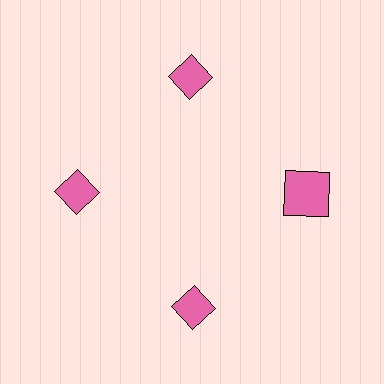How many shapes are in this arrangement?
There are 4 shapes arranged in a ring pattern.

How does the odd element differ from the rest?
It has a different shape: square instead of diamond.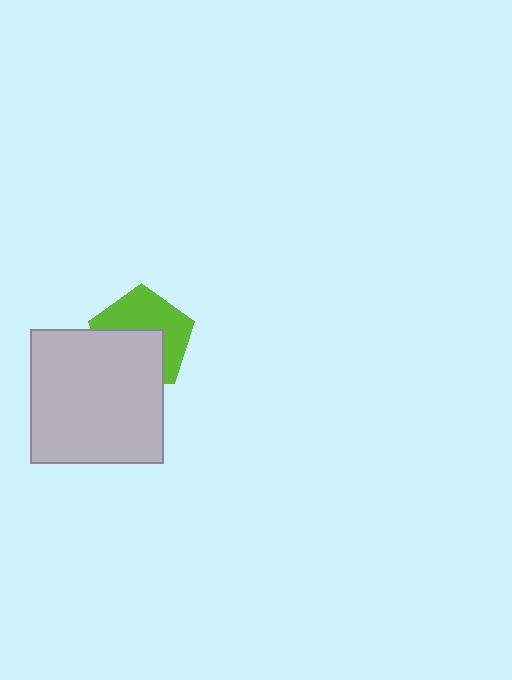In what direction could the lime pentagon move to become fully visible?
The lime pentagon could move up. That would shift it out from behind the light gray square entirely.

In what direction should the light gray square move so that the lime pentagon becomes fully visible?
The light gray square should move down. That is the shortest direction to clear the overlap and leave the lime pentagon fully visible.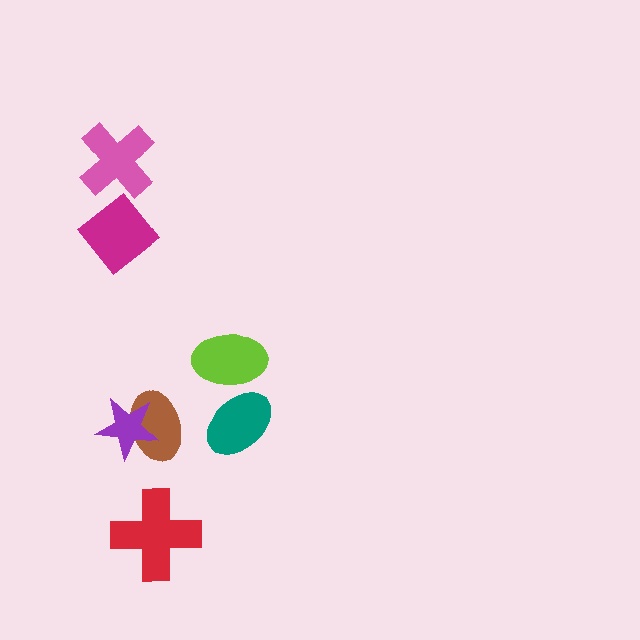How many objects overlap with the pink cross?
0 objects overlap with the pink cross.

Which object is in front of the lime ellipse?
The teal ellipse is in front of the lime ellipse.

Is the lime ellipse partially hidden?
Yes, it is partially covered by another shape.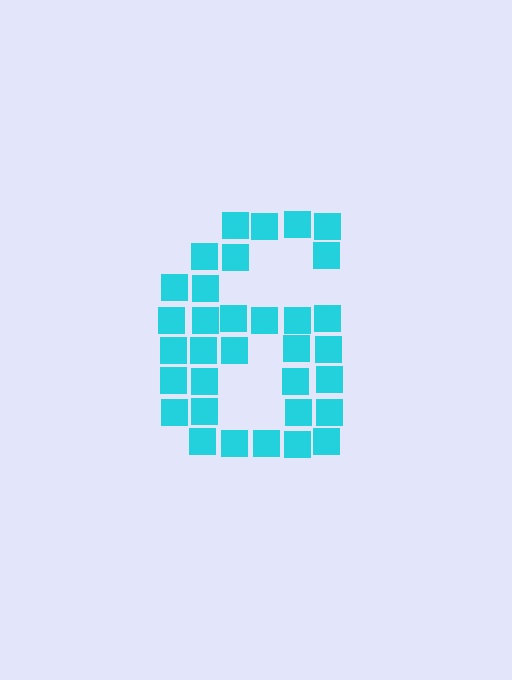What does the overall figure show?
The overall figure shows the digit 6.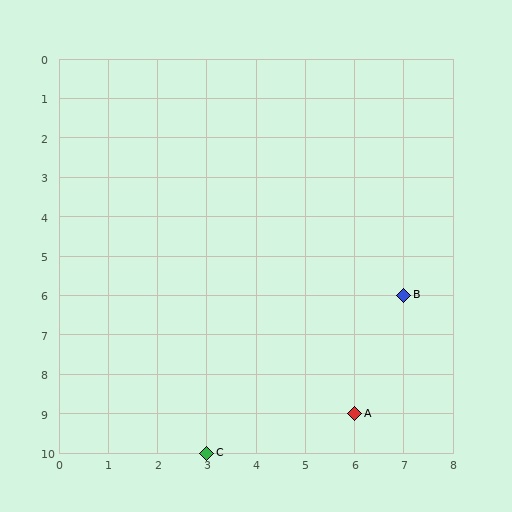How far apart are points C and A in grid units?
Points C and A are 3 columns and 1 row apart (about 3.2 grid units diagonally).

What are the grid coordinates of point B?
Point B is at grid coordinates (7, 6).